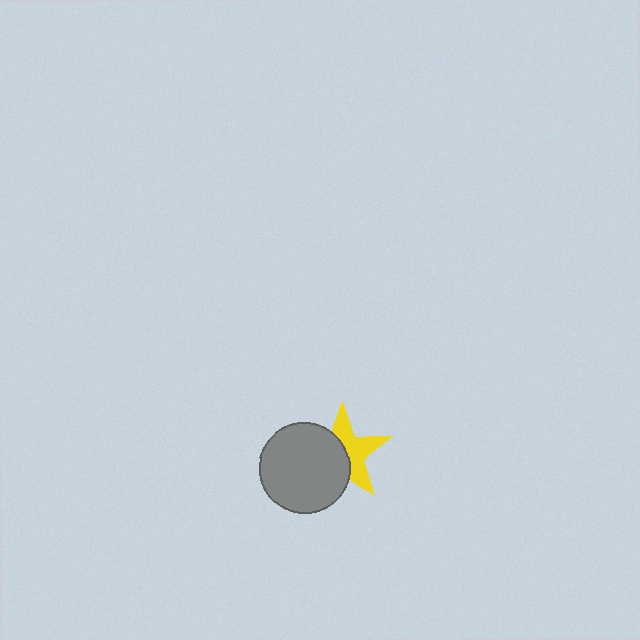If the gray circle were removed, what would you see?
You would see the complete yellow star.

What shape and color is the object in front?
The object in front is a gray circle.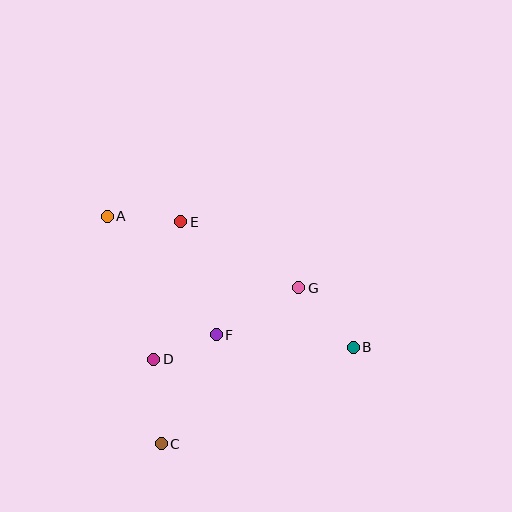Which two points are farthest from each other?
Points A and B are farthest from each other.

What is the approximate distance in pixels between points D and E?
The distance between D and E is approximately 140 pixels.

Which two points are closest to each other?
Points D and F are closest to each other.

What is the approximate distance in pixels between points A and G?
The distance between A and G is approximately 205 pixels.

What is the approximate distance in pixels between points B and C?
The distance between B and C is approximately 215 pixels.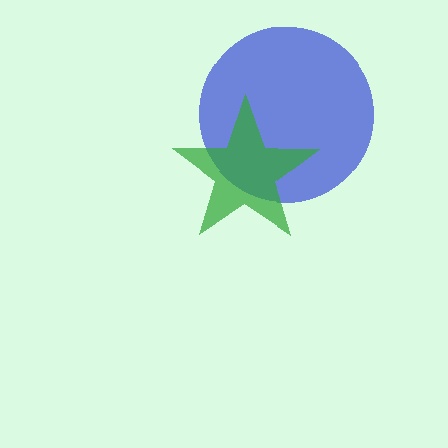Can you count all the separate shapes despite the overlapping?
Yes, there are 2 separate shapes.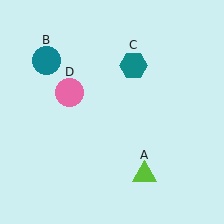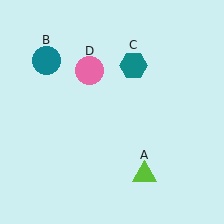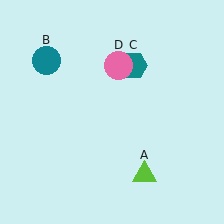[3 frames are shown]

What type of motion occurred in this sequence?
The pink circle (object D) rotated clockwise around the center of the scene.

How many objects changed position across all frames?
1 object changed position: pink circle (object D).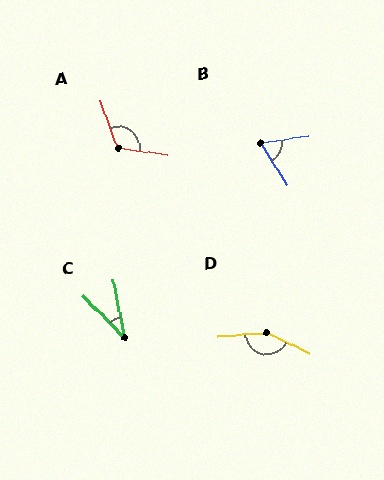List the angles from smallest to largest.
C (34°), B (65°), A (117°), D (149°).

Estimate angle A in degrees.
Approximately 117 degrees.